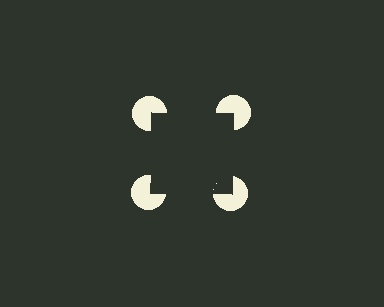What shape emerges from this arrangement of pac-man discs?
An illusory square — its edges are inferred from the aligned wedge cuts in the pac-man discs, not physically drawn.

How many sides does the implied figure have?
4 sides.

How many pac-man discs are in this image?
There are 4 — one at each vertex of the illusory square.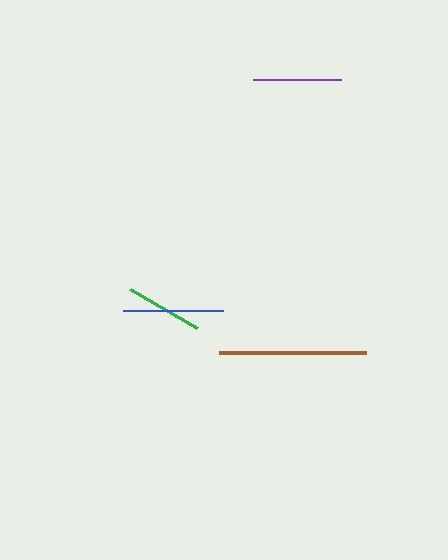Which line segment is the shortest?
The green line is the shortest at approximately 78 pixels.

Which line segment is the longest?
The brown line is the longest at approximately 148 pixels.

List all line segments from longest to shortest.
From longest to shortest: brown, blue, purple, green.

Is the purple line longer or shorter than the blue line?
The blue line is longer than the purple line.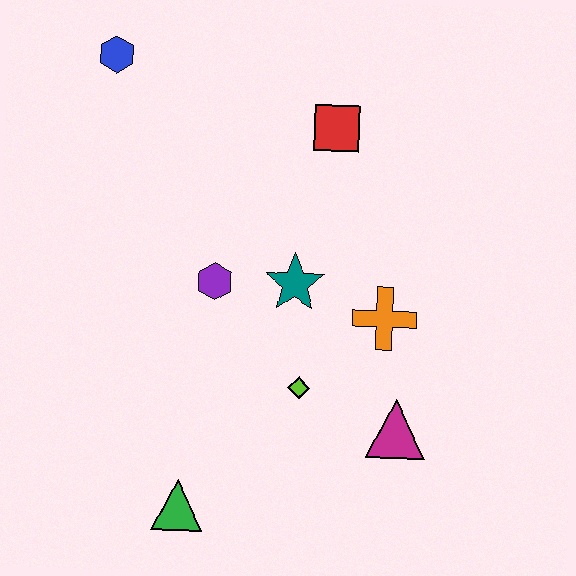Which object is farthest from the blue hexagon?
The magenta triangle is farthest from the blue hexagon.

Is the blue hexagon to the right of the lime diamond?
No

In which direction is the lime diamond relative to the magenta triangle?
The lime diamond is to the left of the magenta triangle.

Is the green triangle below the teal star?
Yes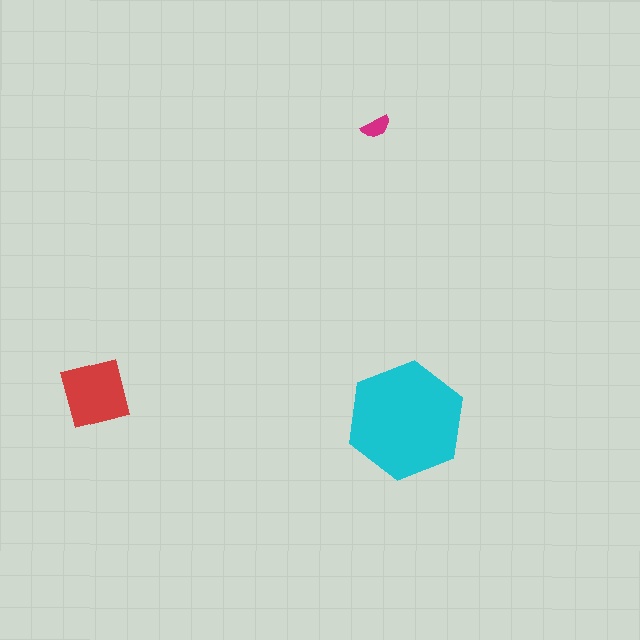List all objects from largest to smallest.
The cyan hexagon, the red square, the magenta semicircle.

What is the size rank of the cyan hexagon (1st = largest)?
1st.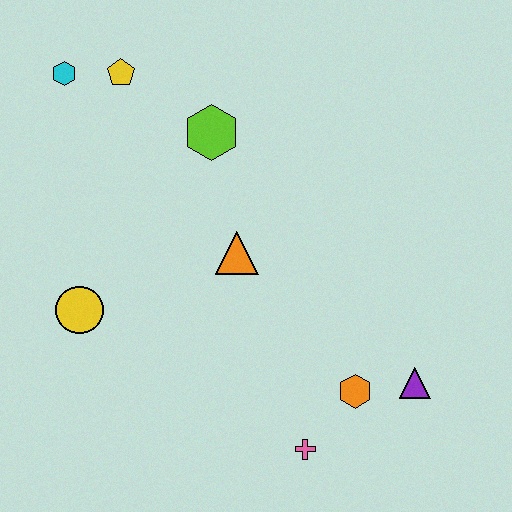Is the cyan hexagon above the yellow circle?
Yes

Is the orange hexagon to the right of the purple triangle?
No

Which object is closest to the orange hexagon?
The purple triangle is closest to the orange hexagon.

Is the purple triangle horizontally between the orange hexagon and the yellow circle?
No